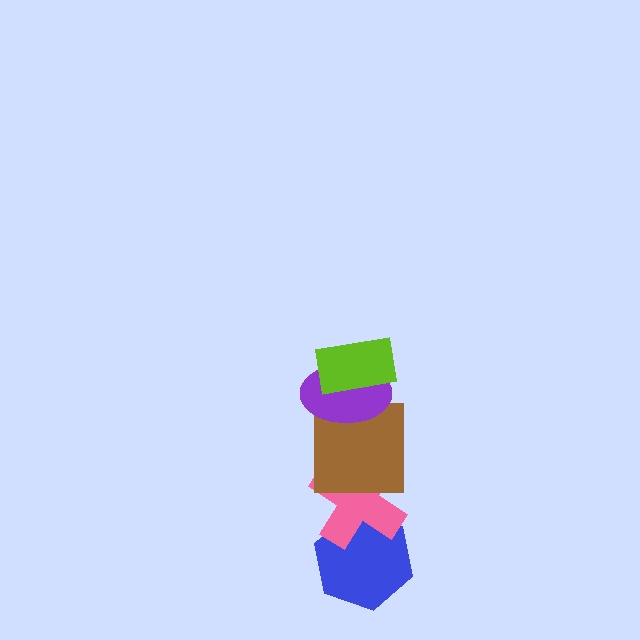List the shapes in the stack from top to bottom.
From top to bottom: the lime rectangle, the purple ellipse, the brown square, the pink cross, the blue hexagon.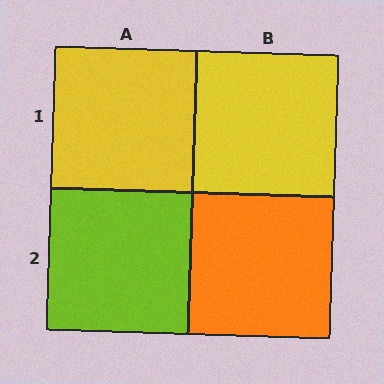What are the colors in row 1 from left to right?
Yellow, yellow.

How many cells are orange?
1 cell is orange.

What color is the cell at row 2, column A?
Lime.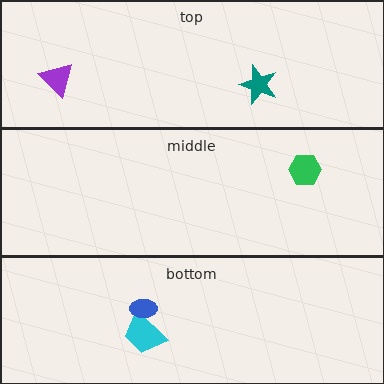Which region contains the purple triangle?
The top region.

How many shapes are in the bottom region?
2.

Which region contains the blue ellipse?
The bottom region.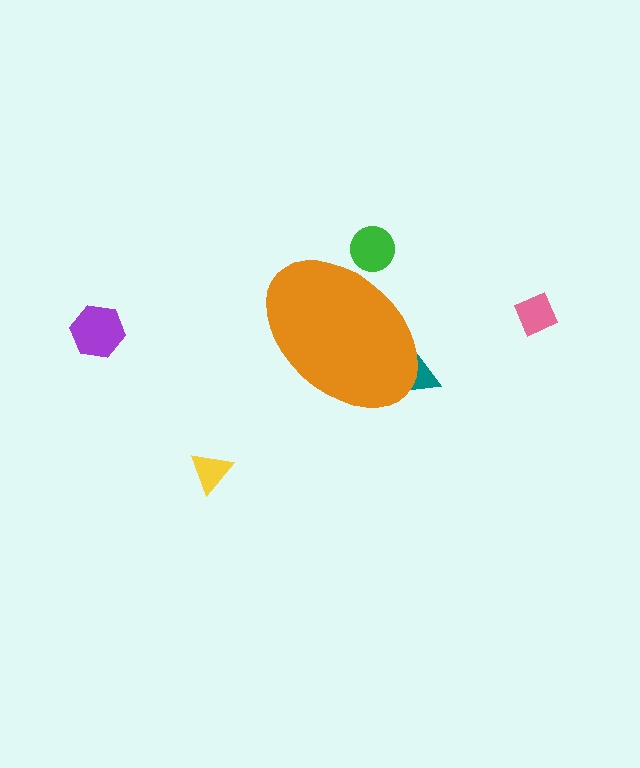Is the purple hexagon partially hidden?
No, the purple hexagon is fully visible.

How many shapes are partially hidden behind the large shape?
2 shapes are partially hidden.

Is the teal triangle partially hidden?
Yes, the teal triangle is partially hidden behind the orange ellipse.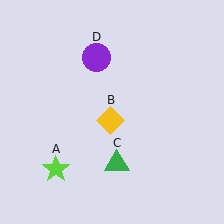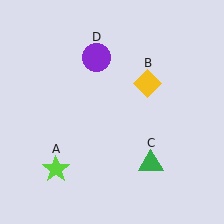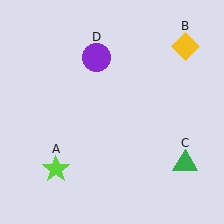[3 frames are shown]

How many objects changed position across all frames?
2 objects changed position: yellow diamond (object B), green triangle (object C).